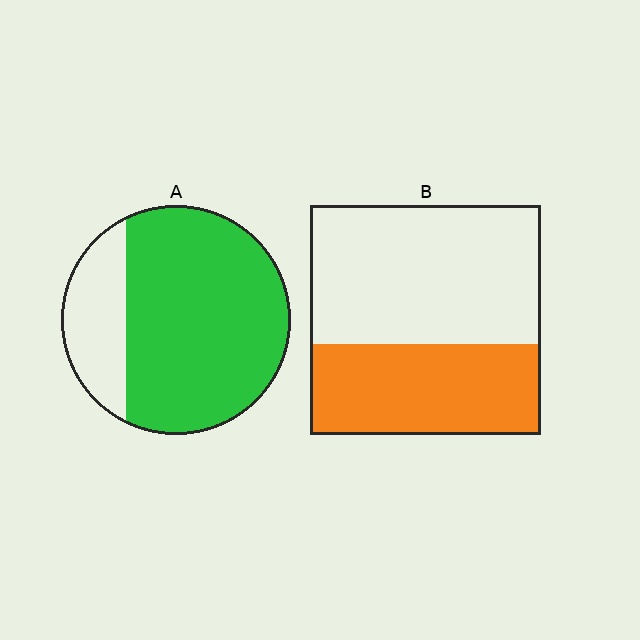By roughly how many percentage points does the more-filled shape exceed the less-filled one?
By roughly 35 percentage points (A over B).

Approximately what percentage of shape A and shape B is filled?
A is approximately 75% and B is approximately 40%.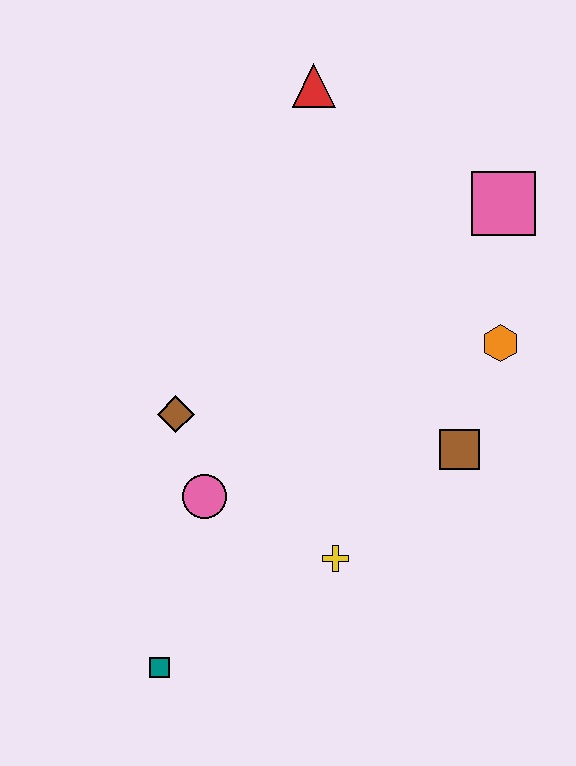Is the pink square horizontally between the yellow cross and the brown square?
No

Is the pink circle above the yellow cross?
Yes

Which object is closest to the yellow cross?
The pink circle is closest to the yellow cross.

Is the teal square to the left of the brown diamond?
Yes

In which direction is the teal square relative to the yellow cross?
The teal square is to the left of the yellow cross.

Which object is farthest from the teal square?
The red triangle is farthest from the teal square.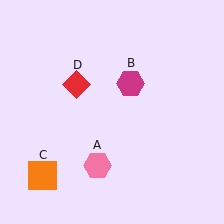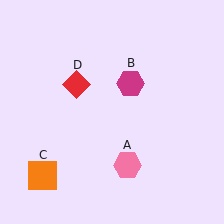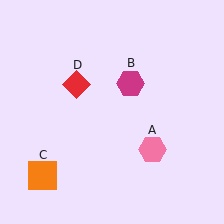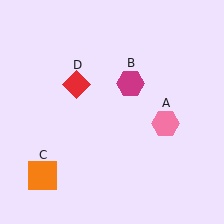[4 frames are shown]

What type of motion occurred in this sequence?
The pink hexagon (object A) rotated counterclockwise around the center of the scene.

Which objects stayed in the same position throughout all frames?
Magenta hexagon (object B) and orange square (object C) and red diamond (object D) remained stationary.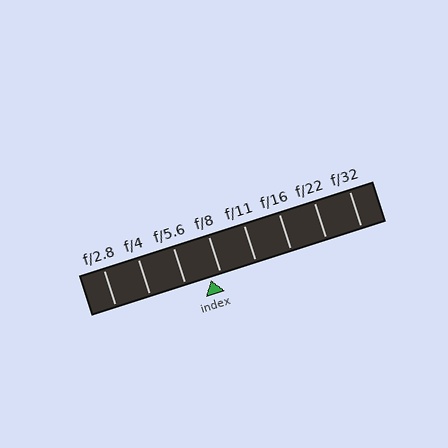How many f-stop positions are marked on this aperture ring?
There are 8 f-stop positions marked.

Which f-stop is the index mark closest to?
The index mark is closest to f/8.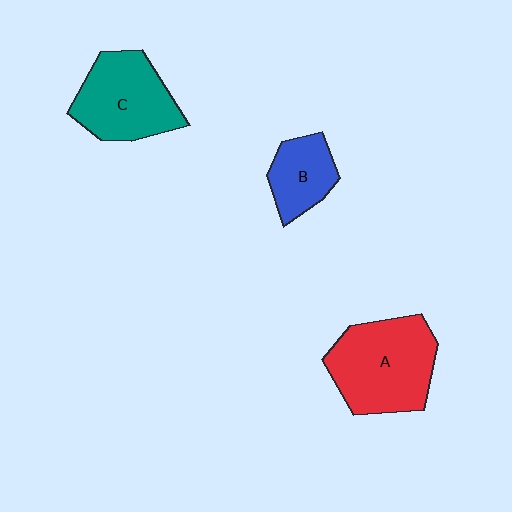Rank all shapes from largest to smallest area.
From largest to smallest: A (red), C (teal), B (blue).